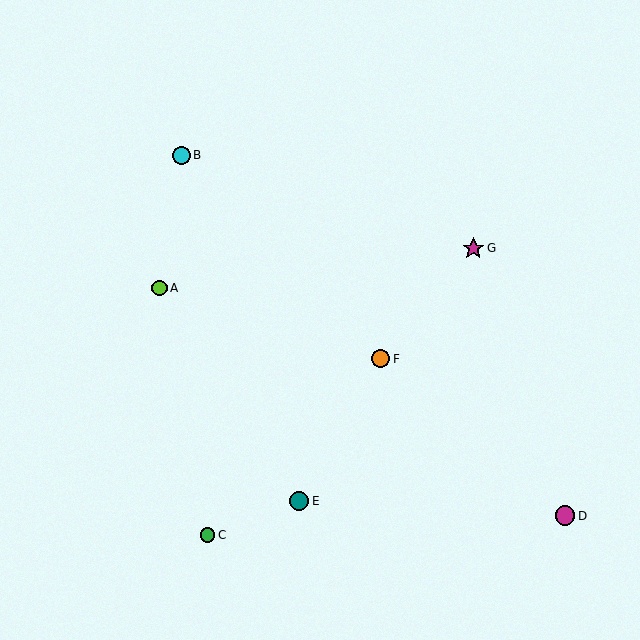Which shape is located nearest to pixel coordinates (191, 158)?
The cyan circle (labeled B) at (181, 155) is nearest to that location.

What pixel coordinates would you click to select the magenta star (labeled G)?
Click at (473, 248) to select the magenta star G.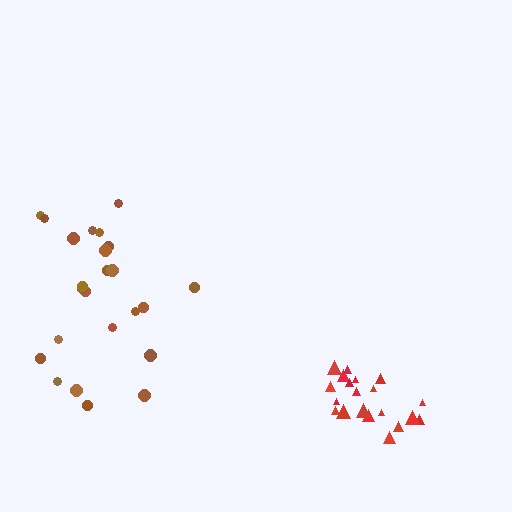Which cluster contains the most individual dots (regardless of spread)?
Brown (24).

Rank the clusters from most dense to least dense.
red, brown.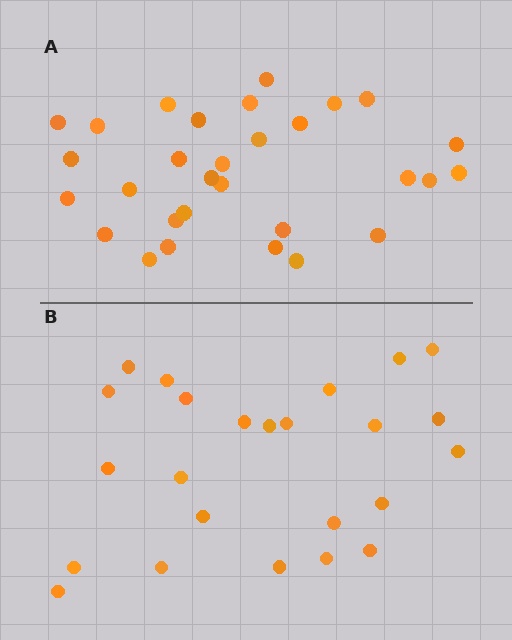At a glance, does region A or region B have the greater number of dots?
Region A (the top region) has more dots.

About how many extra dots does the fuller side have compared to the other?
Region A has about 6 more dots than region B.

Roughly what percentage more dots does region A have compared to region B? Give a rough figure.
About 25% more.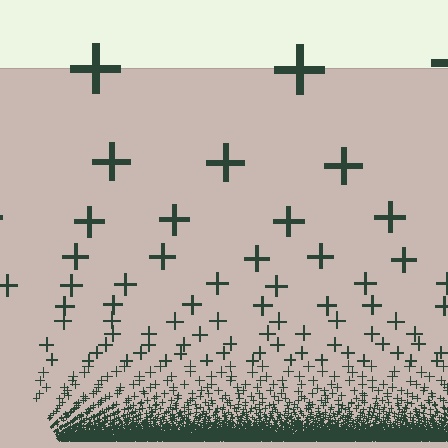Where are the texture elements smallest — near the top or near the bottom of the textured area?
Near the bottom.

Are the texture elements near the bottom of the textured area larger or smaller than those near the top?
Smaller. The gradient is inverted — elements near the bottom are smaller and denser.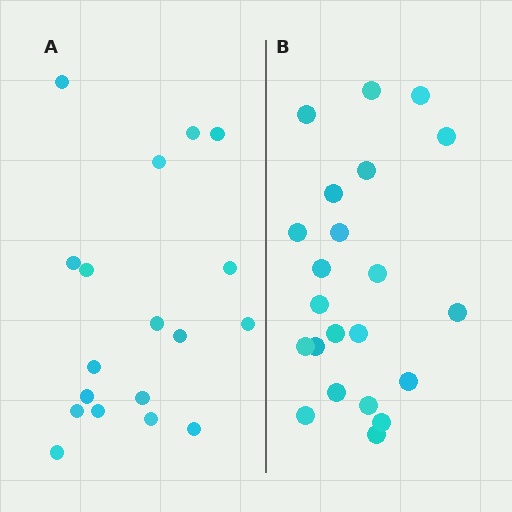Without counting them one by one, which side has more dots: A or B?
Region B (the right region) has more dots.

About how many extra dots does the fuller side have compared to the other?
Region B has about 4 more dots than region A.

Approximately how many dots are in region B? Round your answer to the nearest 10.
About 20 dots. (The exact count is 22, which rounds to 20.)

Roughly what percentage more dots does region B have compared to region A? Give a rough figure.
About 20% more.